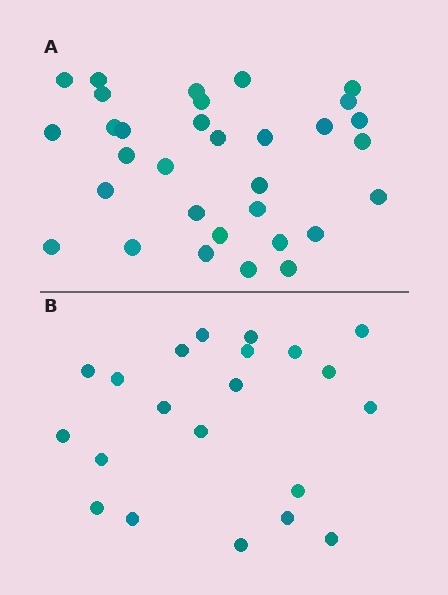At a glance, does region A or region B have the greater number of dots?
Region A (the top region) has more dots.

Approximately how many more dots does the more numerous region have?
Region A has roughly 12 or so more dots than region B.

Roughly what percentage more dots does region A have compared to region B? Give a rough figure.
About 50% more.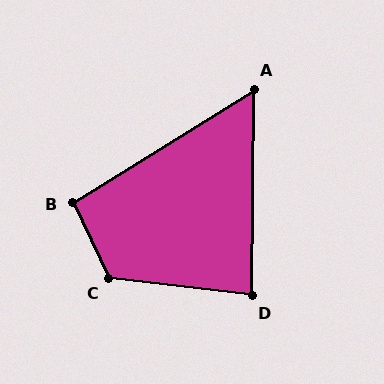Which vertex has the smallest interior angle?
A, at approximately 58 degrees.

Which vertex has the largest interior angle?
C, at approximately 122 degrees.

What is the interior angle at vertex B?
Approximately 96 degrees (obtuse).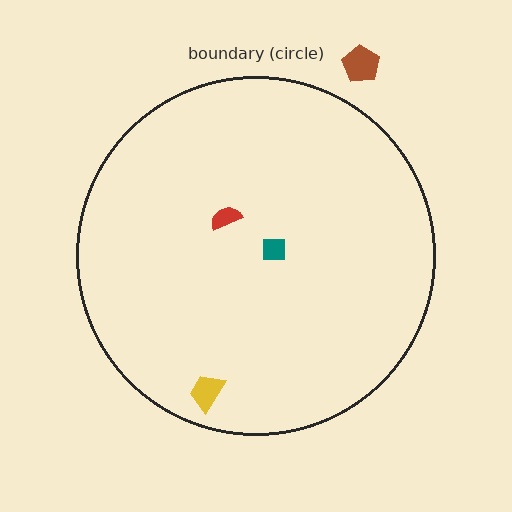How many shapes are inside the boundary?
3 inside, 1 outside.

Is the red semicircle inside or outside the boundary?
Inside.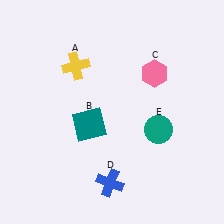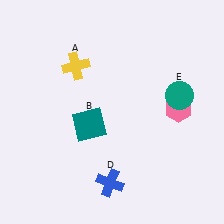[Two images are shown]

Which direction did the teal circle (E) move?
The teal circle (E) moved up.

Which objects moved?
The objects that moved are: the pink hexagon (C), the teal circle (E).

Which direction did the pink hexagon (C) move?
The pink hexagon (C) moved down.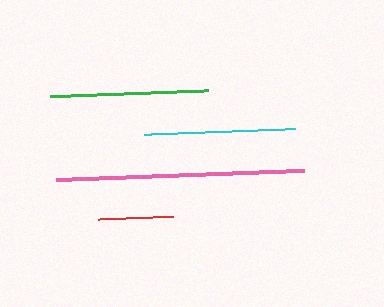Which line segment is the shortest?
The red line is the shortest at approximately 75 pixels.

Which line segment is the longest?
The pink line is the longest at approximately 248 pixels.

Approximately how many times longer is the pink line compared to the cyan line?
The pink line is approximately 1.6 times the length of the cyan line.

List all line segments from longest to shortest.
From longest to shortest: pink, green, cyan, red.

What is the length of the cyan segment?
The cyan segment is approximately 152 pixels long.